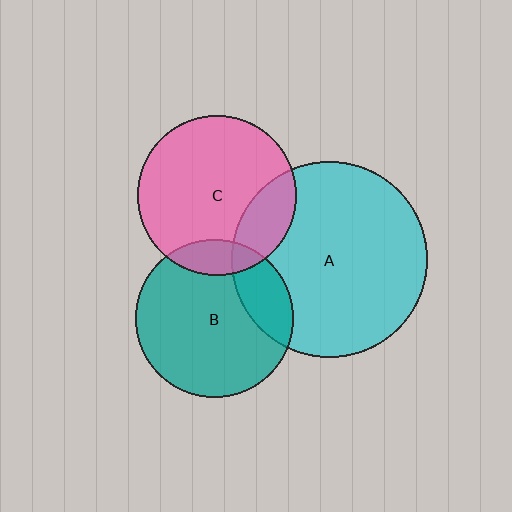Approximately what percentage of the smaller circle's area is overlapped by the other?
Approximately 20%.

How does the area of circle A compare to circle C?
Approximately 1.5 times.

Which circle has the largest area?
Circle A (cyan).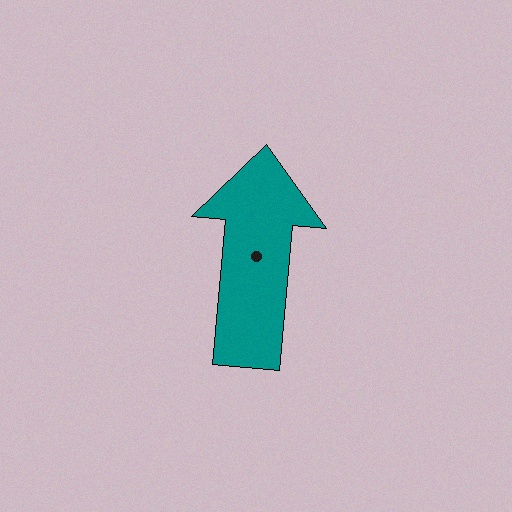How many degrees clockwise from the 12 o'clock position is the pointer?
Approximately 5 degrees.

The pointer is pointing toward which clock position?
Roughly 12 o'clock.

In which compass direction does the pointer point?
North.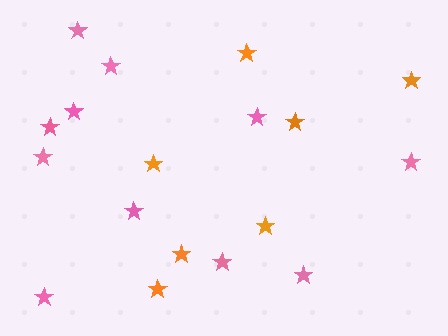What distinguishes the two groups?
There are 2 groups: one group of pink stars (11) and one group of orange stars (7).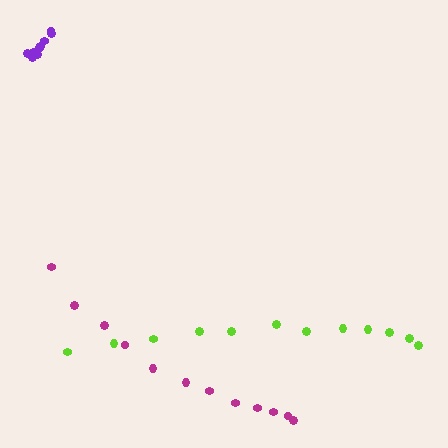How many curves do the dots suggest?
There are 3 distinct paths.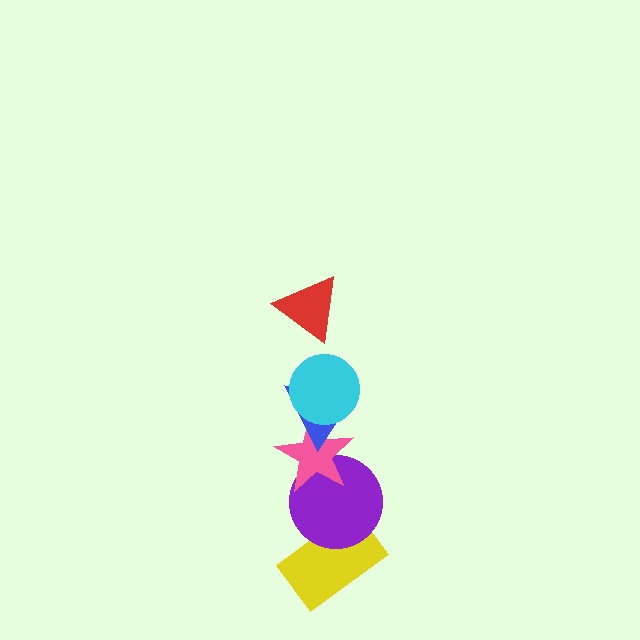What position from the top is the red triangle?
The red triangle is 1st from the top.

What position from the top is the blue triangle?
The blue triangle is 3rd from the top.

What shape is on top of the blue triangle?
The cyan circle is on top of the blue triangle.